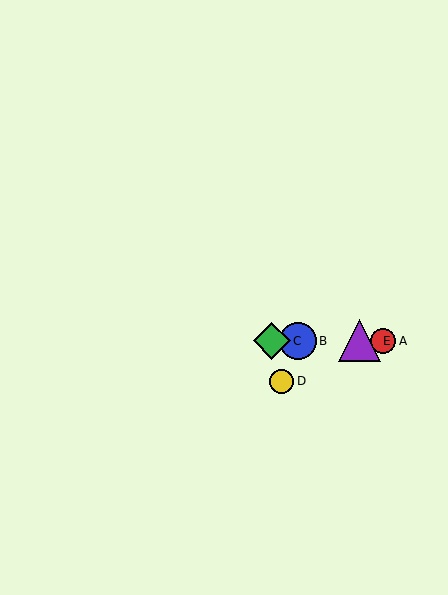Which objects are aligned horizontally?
Objects A, B, C, E are aligned horizontally.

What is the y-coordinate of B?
Object B is at y≈341.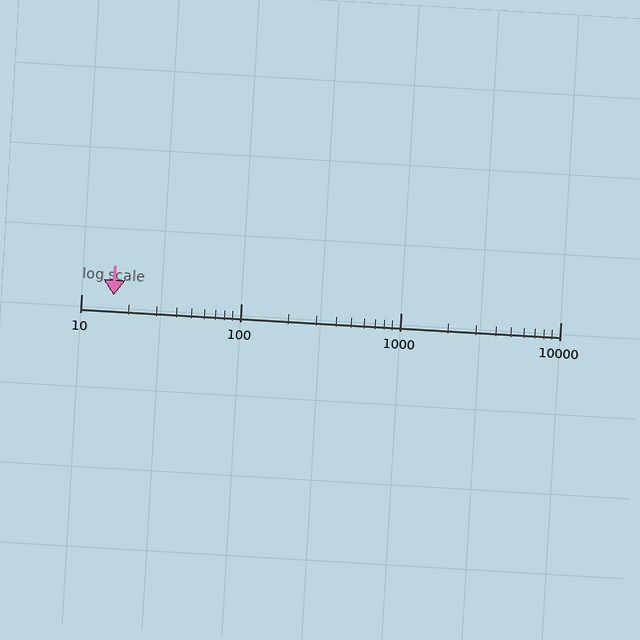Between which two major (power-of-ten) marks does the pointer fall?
The pointer is between 10 and 100.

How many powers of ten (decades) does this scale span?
The scale spans 3 decades, from 10 to 10000.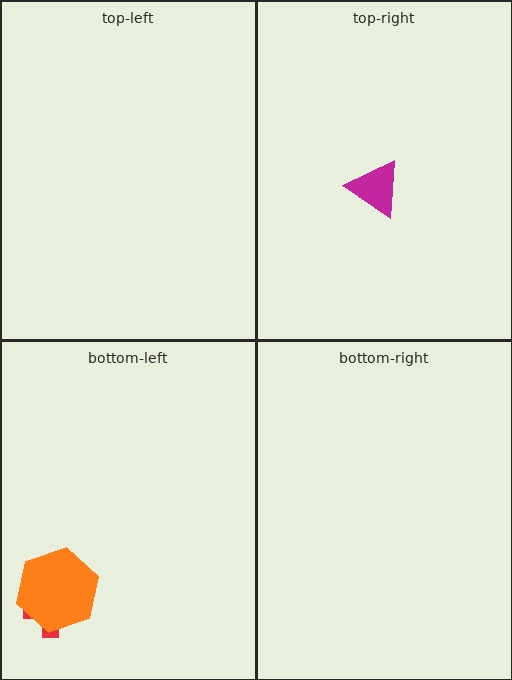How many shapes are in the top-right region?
1.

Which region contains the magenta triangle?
The top-right region.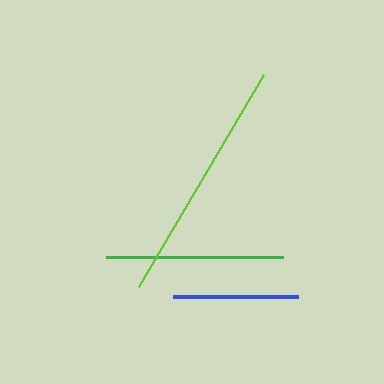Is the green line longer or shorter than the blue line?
The green line is longer than the blue line.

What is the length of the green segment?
The green segment is approximately 176 pixels long.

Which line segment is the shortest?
The blue line is the shortest at approximately 125 pixels.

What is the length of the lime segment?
The lime segment is approximately 246 pixels long.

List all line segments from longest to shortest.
From longest to shortest: lime, green, blue.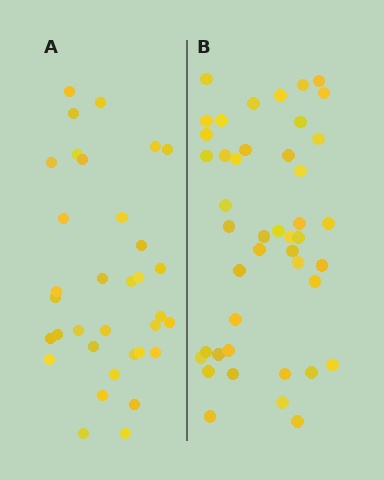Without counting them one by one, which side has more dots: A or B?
Region B (the right region) has more dots.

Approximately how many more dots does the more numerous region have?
Region B has roughly 10 or so more dots than region A.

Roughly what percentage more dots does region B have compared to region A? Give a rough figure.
About 30% more.